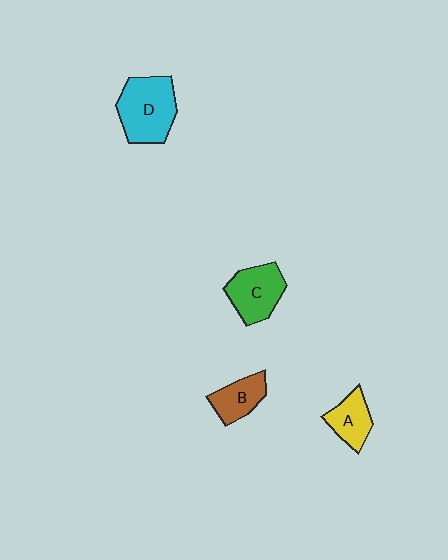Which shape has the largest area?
Shape D (cyan).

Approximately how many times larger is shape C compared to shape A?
Approximately 1.4 times.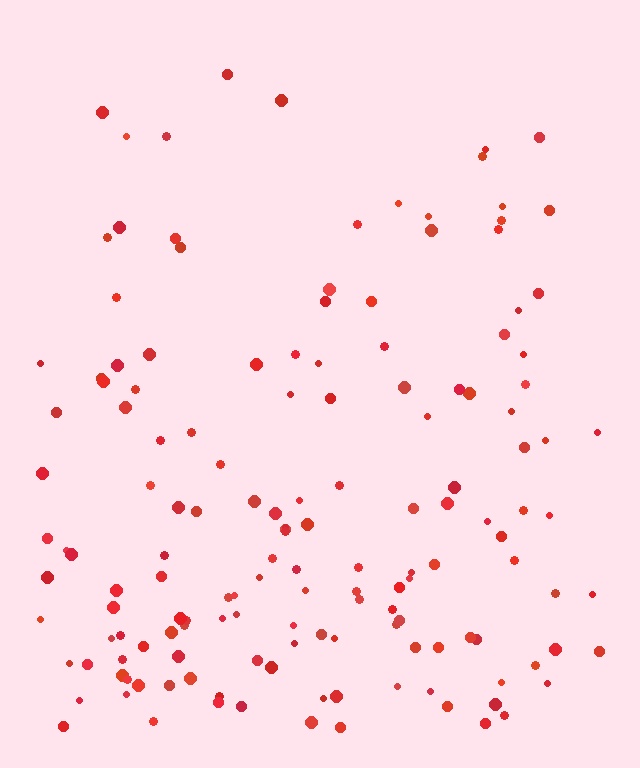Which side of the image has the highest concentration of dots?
The bottom.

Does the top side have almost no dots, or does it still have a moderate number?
Still a moderate number, just noticeably fewer than the bottom.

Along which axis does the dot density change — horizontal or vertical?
Vertical.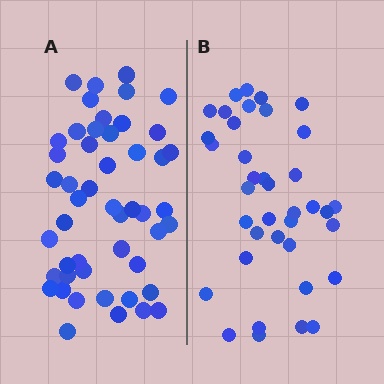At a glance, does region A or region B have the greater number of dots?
Region A (the left region) has more dots.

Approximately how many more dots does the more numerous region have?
Region A has roughly 12 or so more dots than region B.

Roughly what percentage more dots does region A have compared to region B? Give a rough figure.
About 30% more.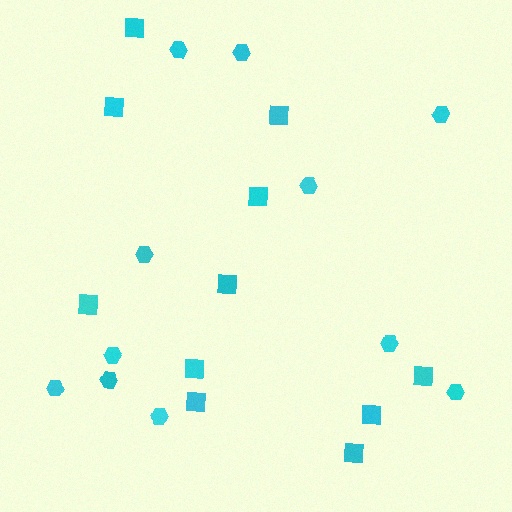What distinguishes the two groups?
There are 2 groups: one group of hexagons (11) and one group of squares (11).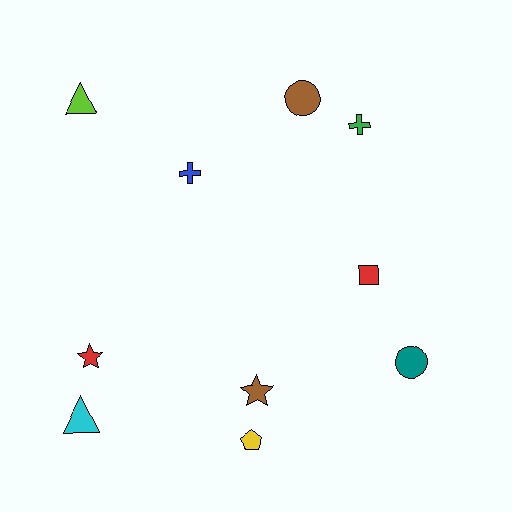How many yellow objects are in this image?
There is 1 yellow object.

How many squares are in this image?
There is 1 square.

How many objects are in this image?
There are 10 objects.